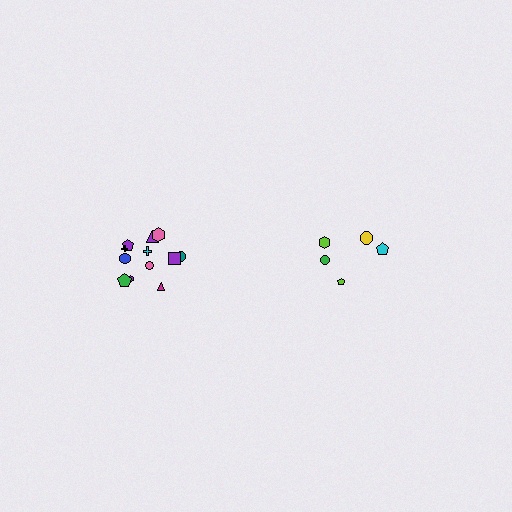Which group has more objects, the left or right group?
The left group.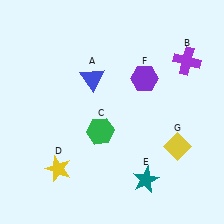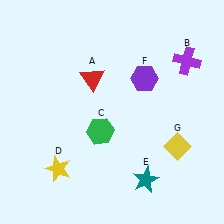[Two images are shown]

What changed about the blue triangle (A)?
In Image 1, A is blue. In Image 2, it changed to red.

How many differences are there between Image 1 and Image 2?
There is 1 difference between the two images.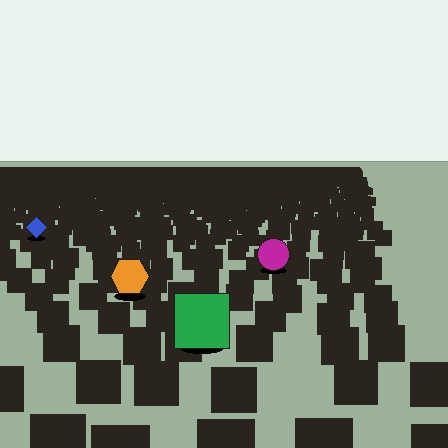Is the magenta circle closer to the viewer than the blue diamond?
Yes. The magenta circle is closer — you can tell from the texture gradient: the ground texture is coarser near it.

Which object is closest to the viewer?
The green square is closest. The texture marks near it are larger and more spread out.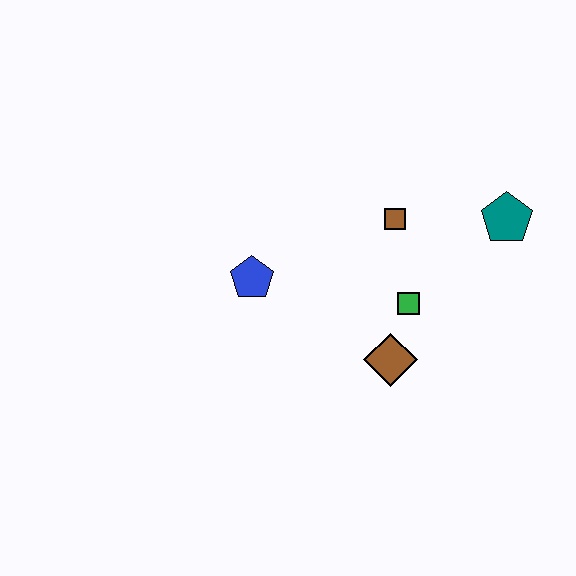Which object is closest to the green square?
The brown diamond is closest to the green square.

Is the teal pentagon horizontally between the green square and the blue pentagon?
No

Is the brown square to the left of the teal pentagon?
Yes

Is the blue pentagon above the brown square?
No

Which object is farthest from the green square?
The blue pentagon is farthest from the green square.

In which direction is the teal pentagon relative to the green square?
The teal pentagon is to the right of the green square.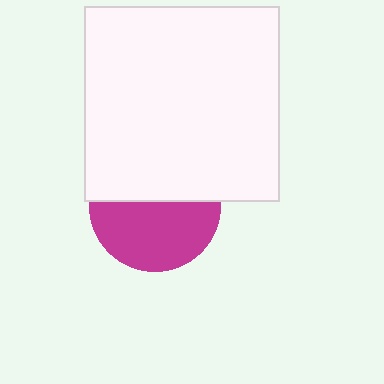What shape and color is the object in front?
The object in front is a white square.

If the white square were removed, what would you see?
You would see the complete magenta circle.